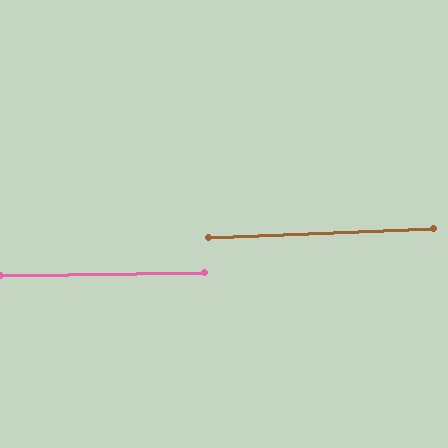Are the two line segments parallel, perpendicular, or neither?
Parallel — their directions differ by only 1.8°.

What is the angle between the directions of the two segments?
Approximately 2 degrees.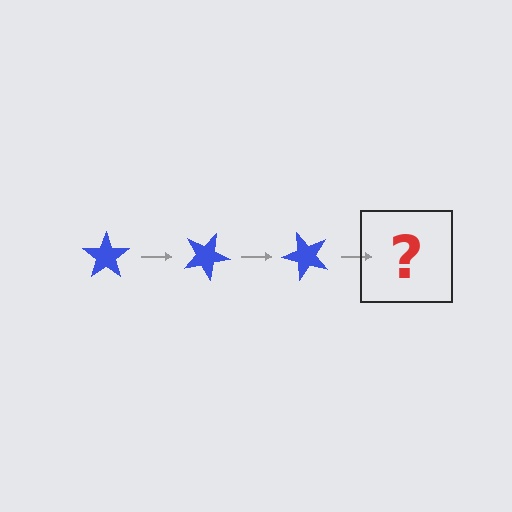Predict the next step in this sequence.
The next step is a blue star rotated 75 degrees.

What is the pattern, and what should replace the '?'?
The pattern is that the star rotates 25 degrees each step. The '?' should be a blue star rotated 75 degrees.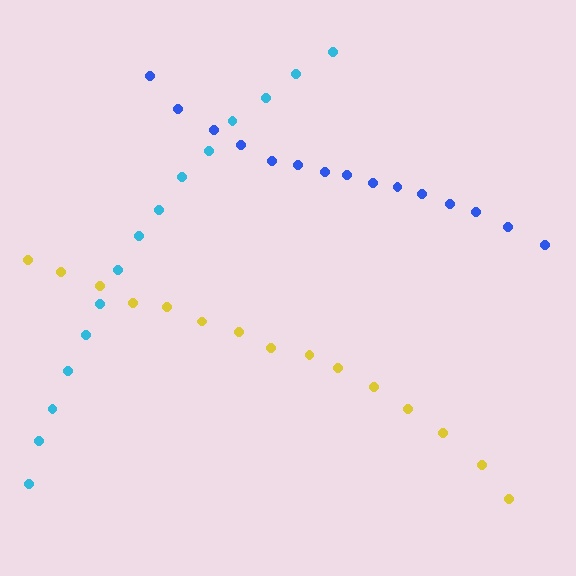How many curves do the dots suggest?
There are 3 distinct paths.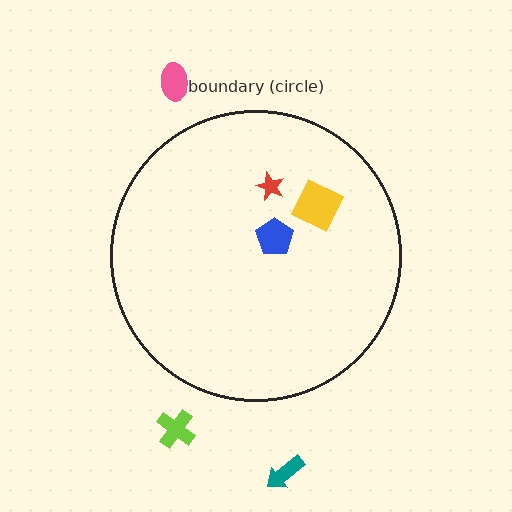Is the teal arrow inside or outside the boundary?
Outside.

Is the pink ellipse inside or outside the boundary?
Outside.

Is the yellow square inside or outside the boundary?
Inside.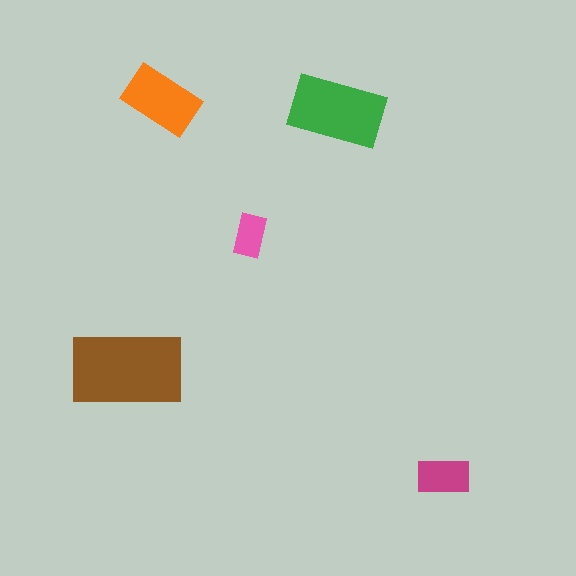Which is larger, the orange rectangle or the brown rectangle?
The brown one.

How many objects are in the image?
There are 5 objects in the image.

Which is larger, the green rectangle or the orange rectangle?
The green one.